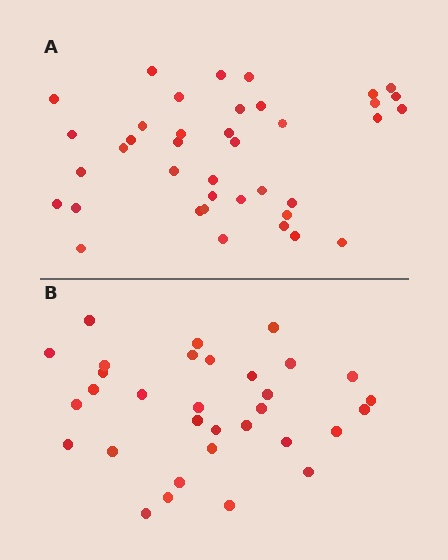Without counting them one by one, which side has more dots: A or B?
Region A (the top region) has more dots.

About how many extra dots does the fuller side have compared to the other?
Region A has roughly 8 or so more dots than region B.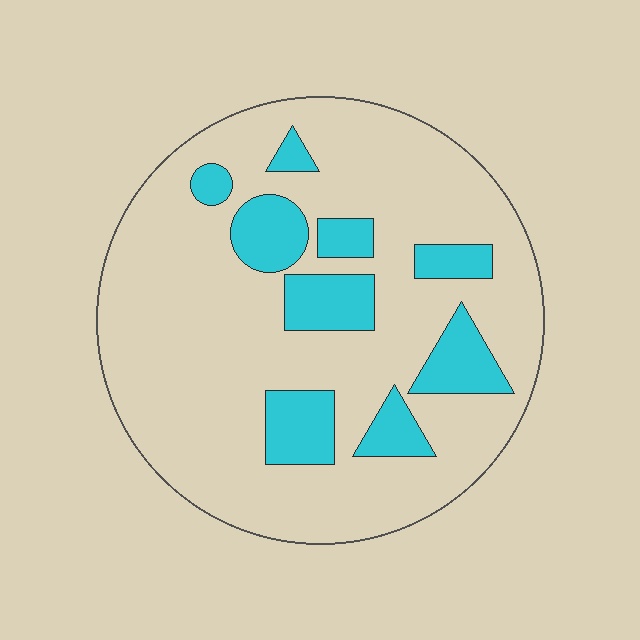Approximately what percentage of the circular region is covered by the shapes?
Approximately 20%.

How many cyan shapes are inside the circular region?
9.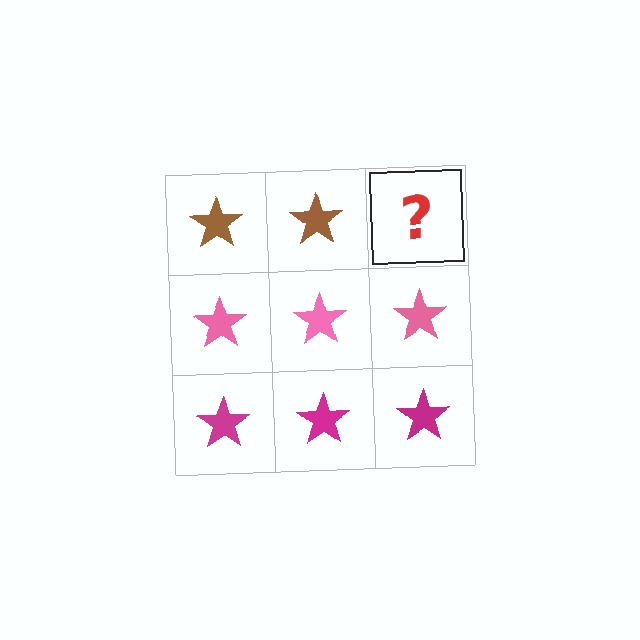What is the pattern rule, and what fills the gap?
The rule is that each row has a consistent color. The gap should be filled with a brown star.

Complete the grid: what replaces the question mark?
The question mark should be replaced with a brown star.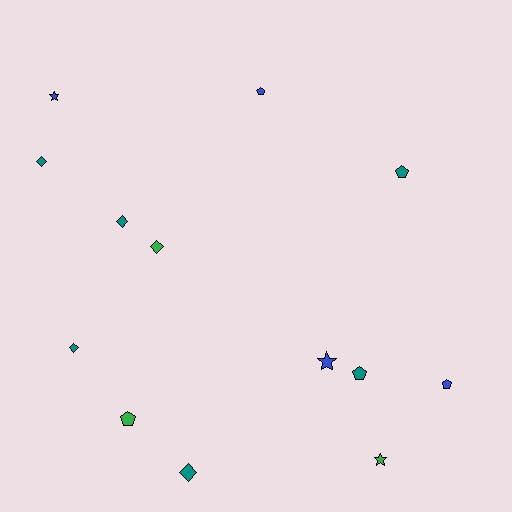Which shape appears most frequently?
Pentagon, with 5 objects.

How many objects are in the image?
There are 13 objects.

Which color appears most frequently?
Teal, with 6 objects.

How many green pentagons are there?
There is 1 green pentagon.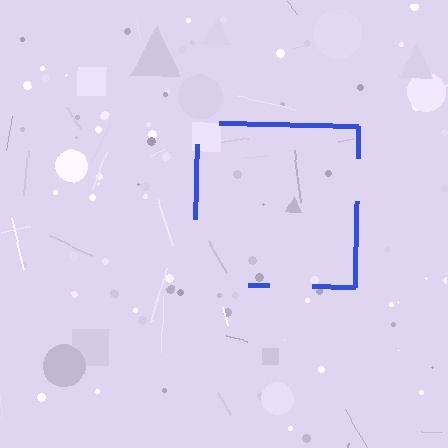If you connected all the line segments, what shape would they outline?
They would outline a square.